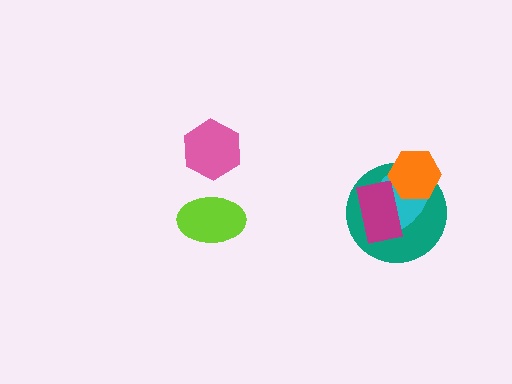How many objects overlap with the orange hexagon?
2 objects overlap with the orange hexagon.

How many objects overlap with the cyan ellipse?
3 objects overlap with the cyan ellipse.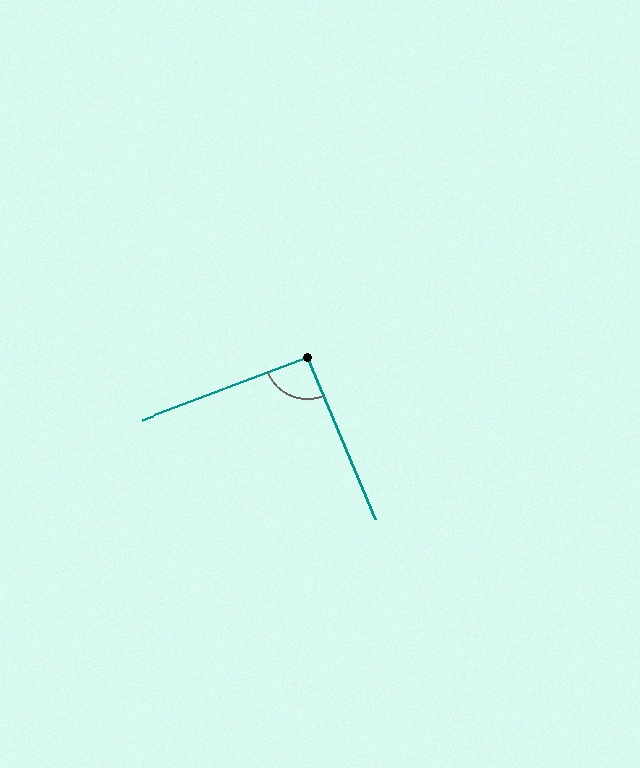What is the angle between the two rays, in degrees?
Approximately 92 degrees.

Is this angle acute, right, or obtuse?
It is approximately a right angle.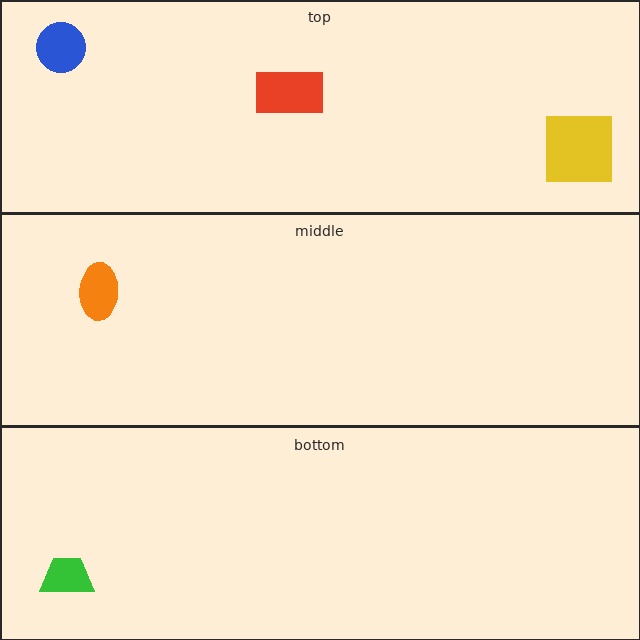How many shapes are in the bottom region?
1.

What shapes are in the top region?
The yellow square, the red rectangle, the blue circle.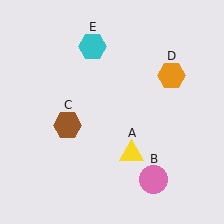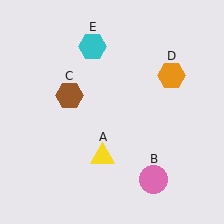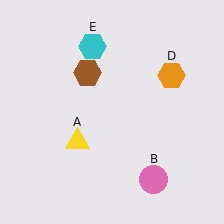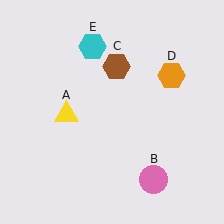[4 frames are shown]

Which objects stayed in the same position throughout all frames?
Pink circle (object B) and orange hexagon (object D) and cyan hexagon (object E) remained stationary.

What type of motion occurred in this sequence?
The yellow triangle (object A), brown hexagon (object C) rotated clockwise around the center of the scene.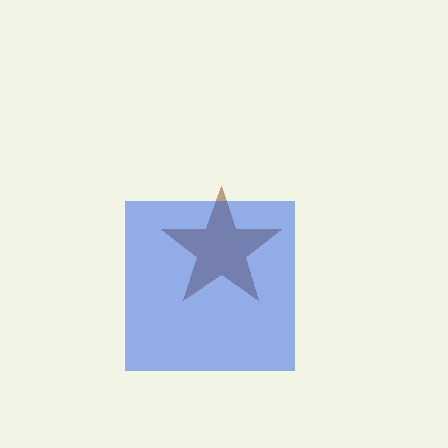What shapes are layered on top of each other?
The layered shapes are: a brown star, a blue square.